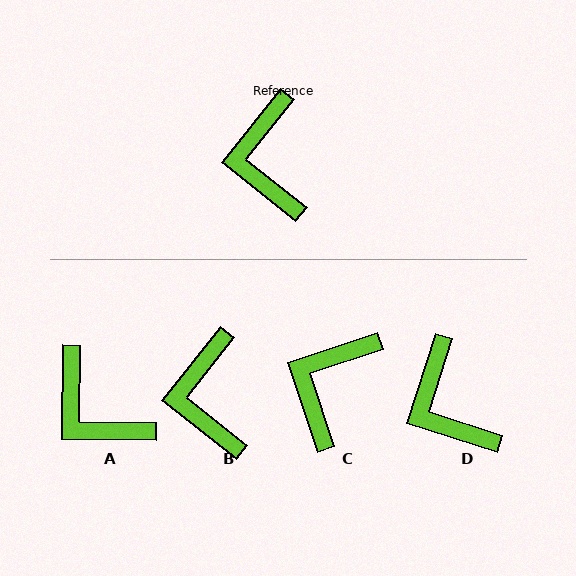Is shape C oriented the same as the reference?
No, it is off by about 34 degrees.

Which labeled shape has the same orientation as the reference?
B.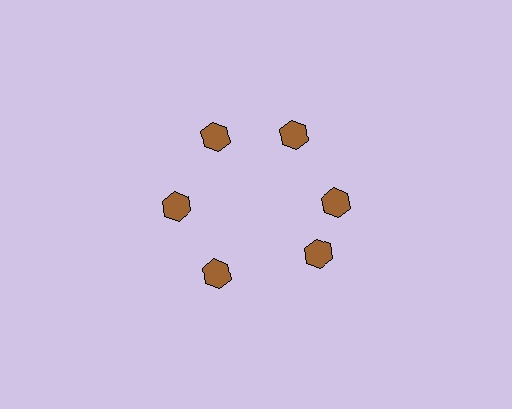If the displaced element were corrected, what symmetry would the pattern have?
It would have 6-fold rotational symmetry — the pattern would map onto itself every 60 degrees.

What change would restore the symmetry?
The symmetry would be restored by rotating it back into even spacing with its neighbors so that all 6 hexagons sit at equal angles and equal distance from the center.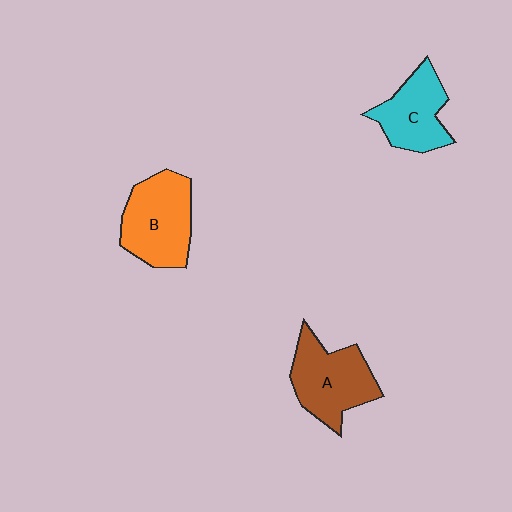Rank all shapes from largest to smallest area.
From largest to smallest: B (orange), A (brown), C (cyan).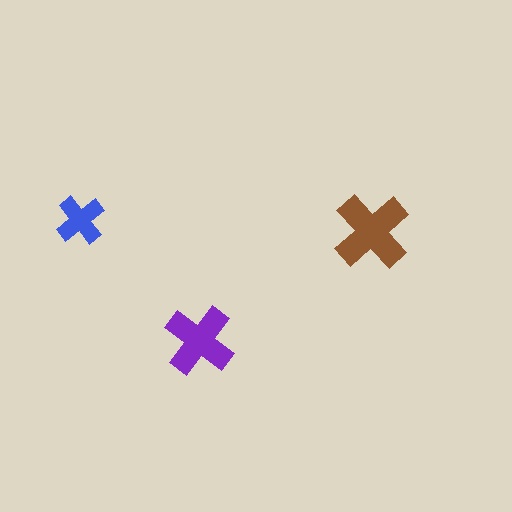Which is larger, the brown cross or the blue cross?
The brown one.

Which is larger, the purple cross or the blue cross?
The purple one.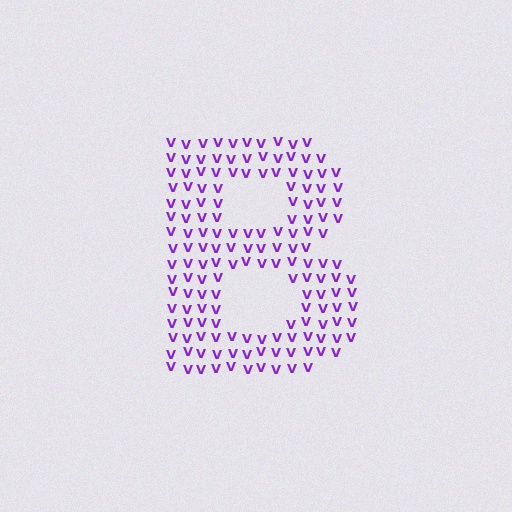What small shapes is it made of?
It is made of small letter V's.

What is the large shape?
The large shape is the letter B.